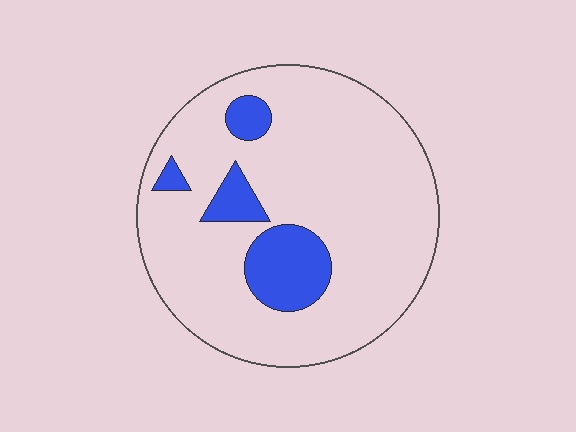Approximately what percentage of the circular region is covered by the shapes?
Approximately 15%.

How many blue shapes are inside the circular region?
4.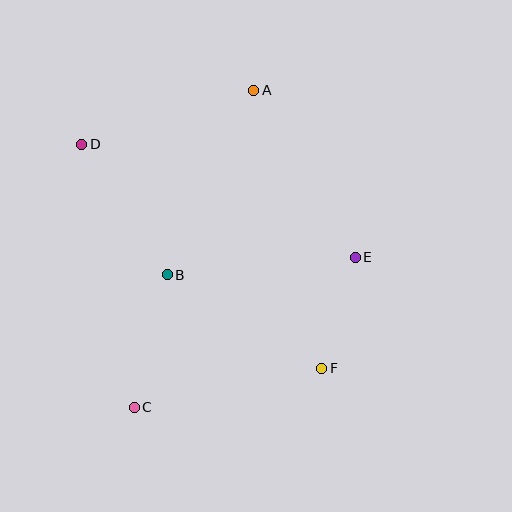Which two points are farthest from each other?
Points A and C are farthest from each other.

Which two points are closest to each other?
Points E and F are closest to each other.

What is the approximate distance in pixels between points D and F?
The distance between D and F is approximately 329 pixels.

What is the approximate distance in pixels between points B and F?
The distance between B and F is approximately 181 pixels.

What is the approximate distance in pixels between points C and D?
The distance between C and D is approximately 268 pixels.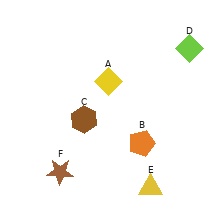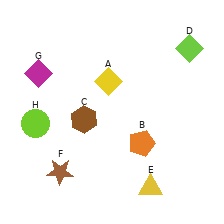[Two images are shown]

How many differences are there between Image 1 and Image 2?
There are 2 differences between the two images.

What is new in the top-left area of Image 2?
A magenta diamond (G) was added in the top-left area of Image 2.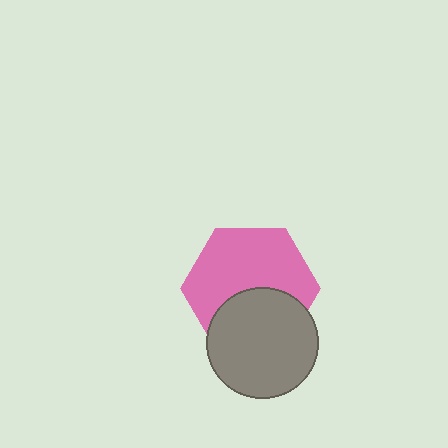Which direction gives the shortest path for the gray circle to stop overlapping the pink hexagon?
Moving down gives the shortest separation.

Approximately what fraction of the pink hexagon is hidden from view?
Roughly 38% of the pink hexagon is hidden behind the gray circle.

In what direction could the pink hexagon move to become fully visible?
The pink hexagon could move up. That would shift it out from behind the gray circle entirely.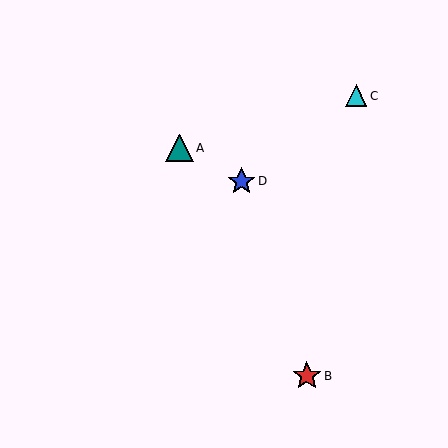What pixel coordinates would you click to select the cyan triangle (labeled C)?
Click at (356, 96) to select the cyan triangle C.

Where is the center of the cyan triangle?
The center of the cyan triangle is at (356, 96).